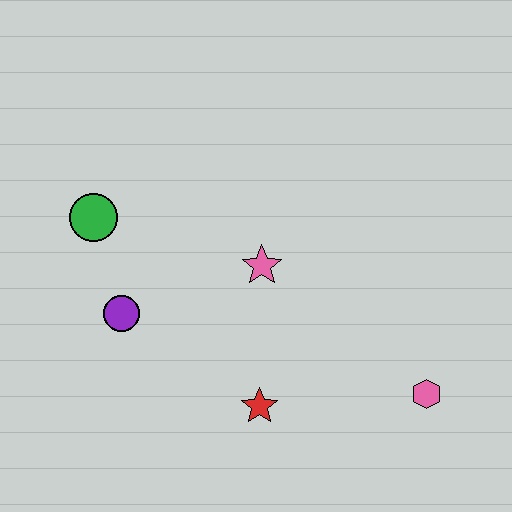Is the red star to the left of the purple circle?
No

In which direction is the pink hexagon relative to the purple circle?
The pink hexagon is to the right of the purple circle.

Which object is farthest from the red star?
The green circle is farthest from the red star.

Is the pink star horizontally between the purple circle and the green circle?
No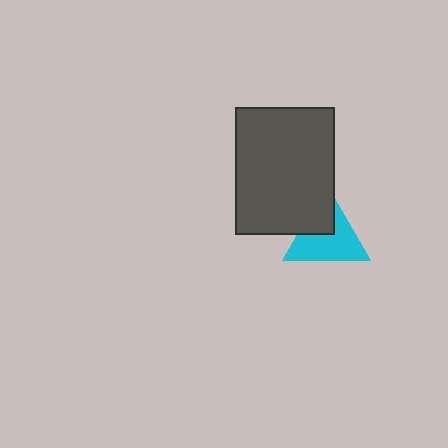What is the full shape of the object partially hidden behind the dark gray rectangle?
The partially hidden object is a cyan triangle.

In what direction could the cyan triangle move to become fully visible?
The cyan triangle could move toward the lower-right. That would shift it out from behind the dark gray rectangle entirely.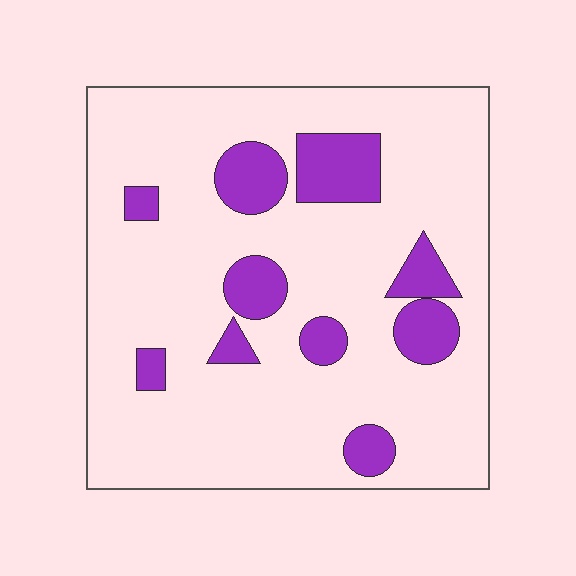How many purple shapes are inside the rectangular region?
10.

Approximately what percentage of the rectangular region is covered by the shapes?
Approximately 15%.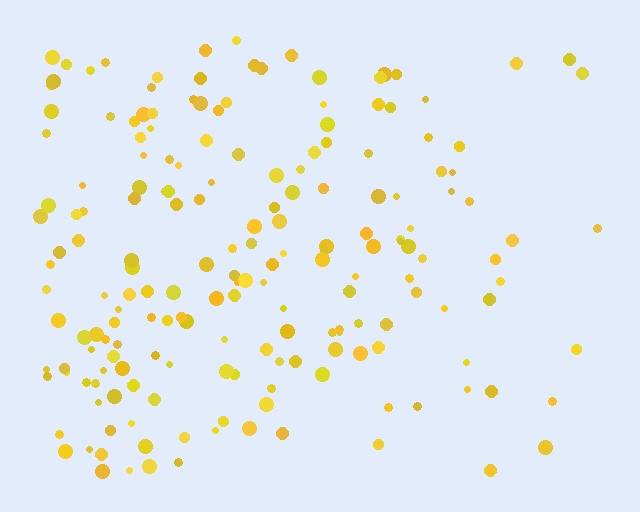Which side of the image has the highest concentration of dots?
The left.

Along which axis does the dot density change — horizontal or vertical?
Horizontal.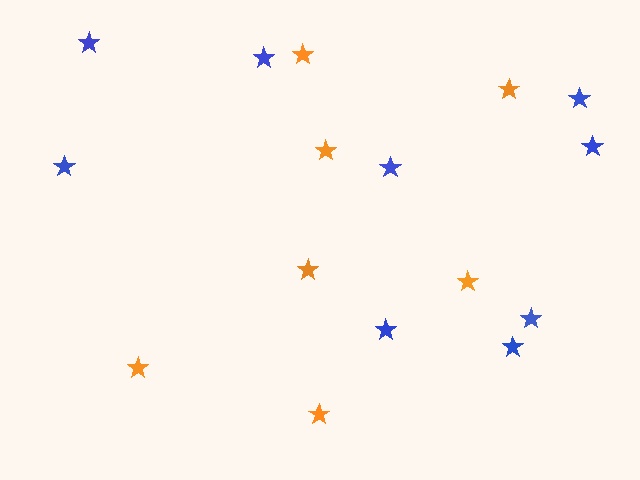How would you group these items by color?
There are 2 groups: one group of orange stars (7) and one group of blue stars (9).